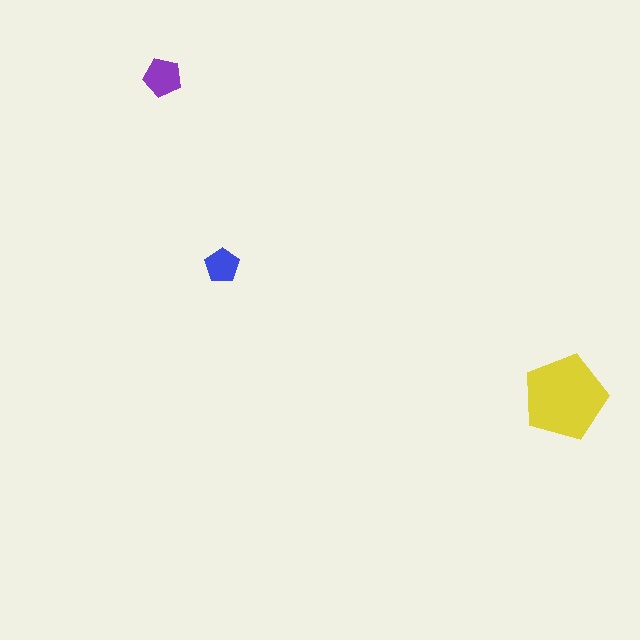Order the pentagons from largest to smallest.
the yellow one, the purple one, the blue one.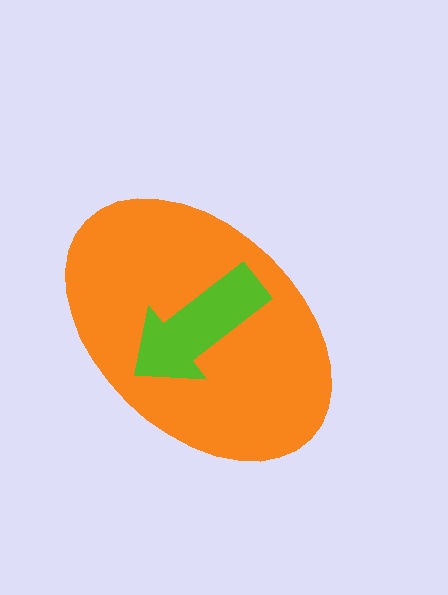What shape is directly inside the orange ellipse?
The lime arrow.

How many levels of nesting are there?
2.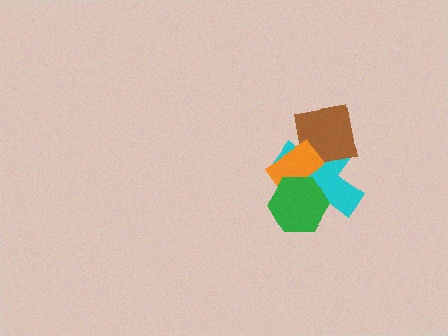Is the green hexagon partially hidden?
No, no other shape covers it.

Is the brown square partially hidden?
Yes, it is partially covered by another shape.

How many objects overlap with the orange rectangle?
3 objects overlap with the orange rectangle.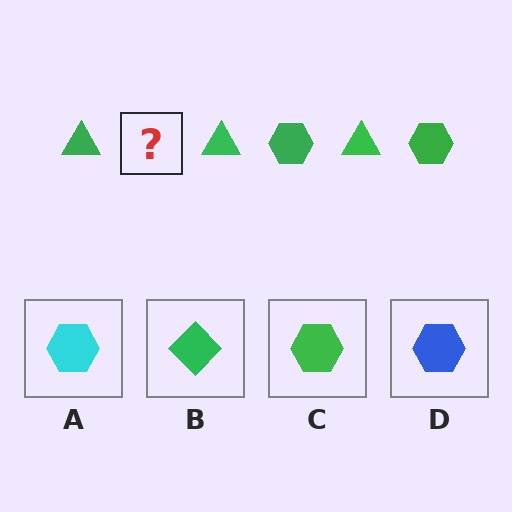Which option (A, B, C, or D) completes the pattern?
C.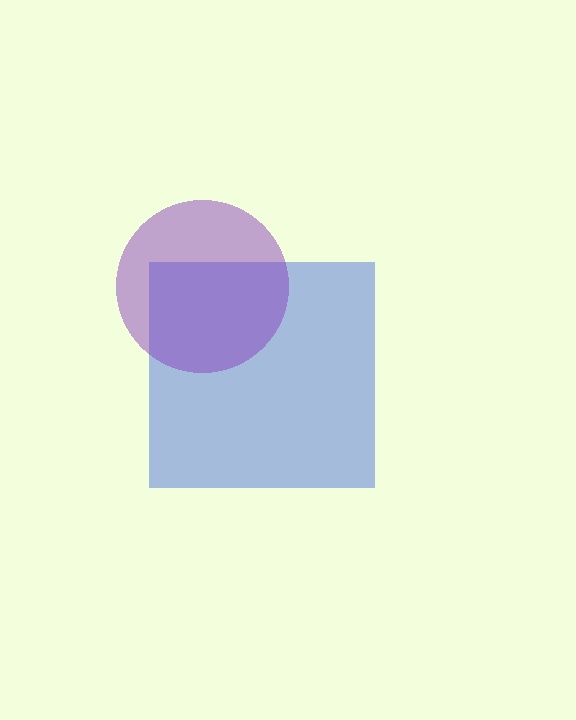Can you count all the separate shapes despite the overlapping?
Yes, there are 2 separate shapes.